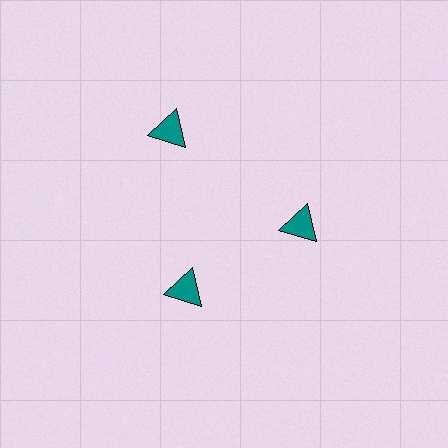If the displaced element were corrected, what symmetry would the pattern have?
It would have 3-fold rotational symmetry — the pattern would map onto itself every 120 degrees.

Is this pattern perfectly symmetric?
No. The 3 teal triangles are arranged in a ring, but one element near the 11 o'clock position is pushed outward from the center, breaking the 3-fold rotational symmetry.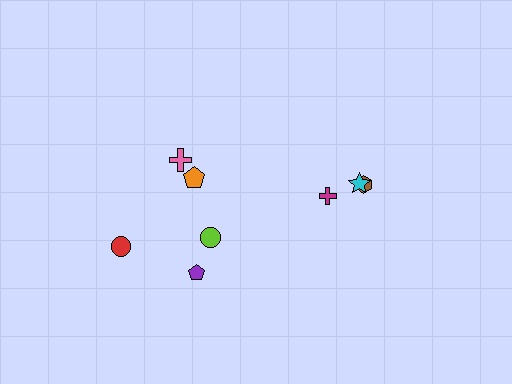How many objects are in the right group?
There are 3 objects.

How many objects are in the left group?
There are 5 objects.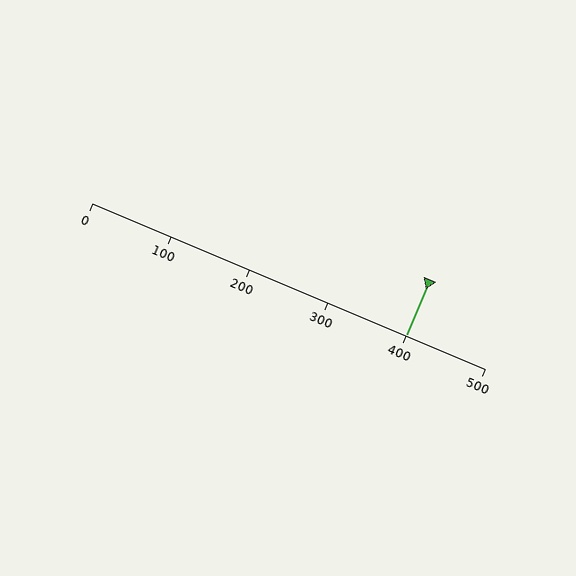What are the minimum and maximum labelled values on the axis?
The axis runs from 0 to 500.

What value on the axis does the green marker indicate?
The marker indicates approximately 400.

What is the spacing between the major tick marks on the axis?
The major ticks are spaced 100 apart.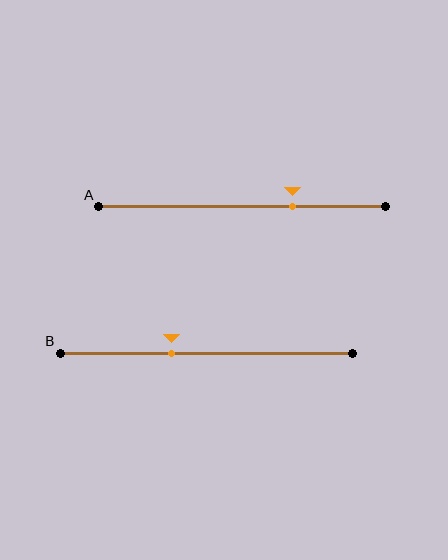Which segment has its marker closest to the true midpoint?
Segment B has its marker closest to the true midpoint.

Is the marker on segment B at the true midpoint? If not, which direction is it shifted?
No, the marker on segment B is shifted to the left by about 12% of the segment length.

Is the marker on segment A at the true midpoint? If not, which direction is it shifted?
No, the marker on segment A is shifted to the right by about 18% of the segment length.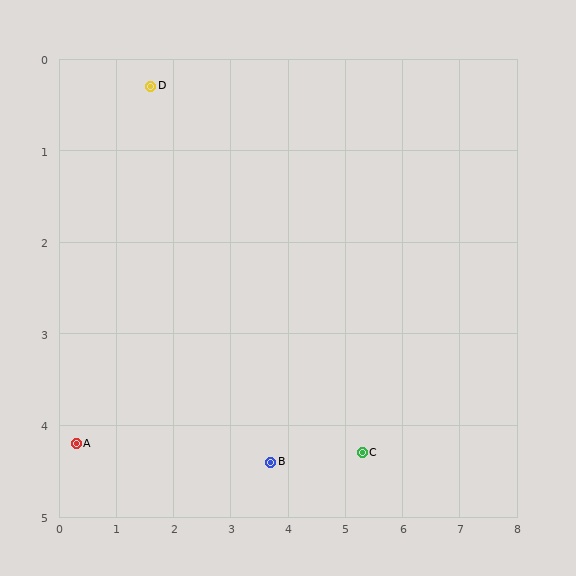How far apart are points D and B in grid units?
Points D and B are about 4.6 grid units apart.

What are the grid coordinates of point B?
Point B is at approximately (3.7, 4.4).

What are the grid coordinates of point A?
Point A is at approximately (0.3, 4.2).